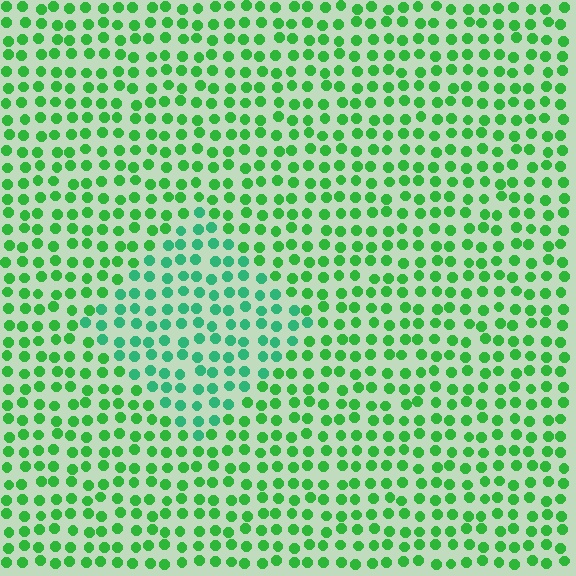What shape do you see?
I see a diamond.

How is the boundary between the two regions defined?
The boundary is defined purely by a slight shift in hue (about 28 degrees). Spacing, size, and orientation are identical on both sides.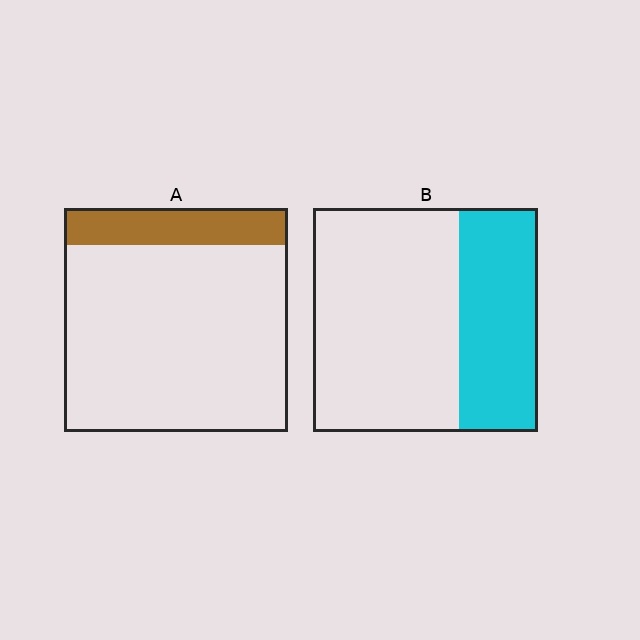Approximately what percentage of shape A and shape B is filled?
A is approximately 15% and B is approximately 35%.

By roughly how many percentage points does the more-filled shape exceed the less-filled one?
By roughly 20 percentage points (B over A).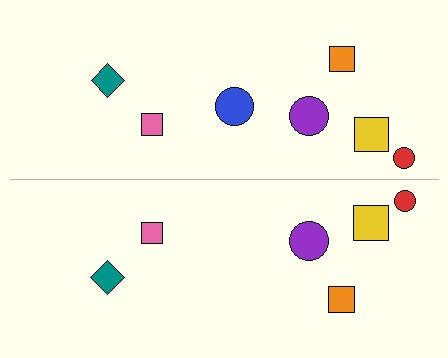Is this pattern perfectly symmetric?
No, the pattern is not perfectly symmetric. A blue circle is missing from the bottom side.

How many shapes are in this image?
There are 13 shapes in this image.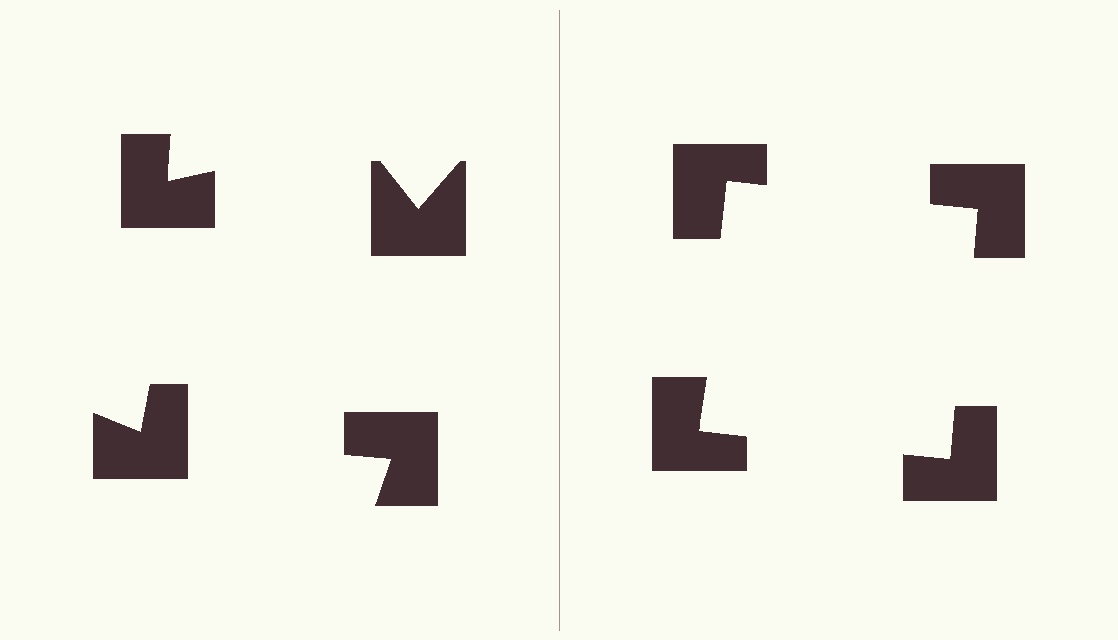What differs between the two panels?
The notched squares are positioned identically on both sides; only the wedge orientations differ. On the right they align to a square; on the left they are misaligned.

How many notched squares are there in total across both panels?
8 — 4 on each side.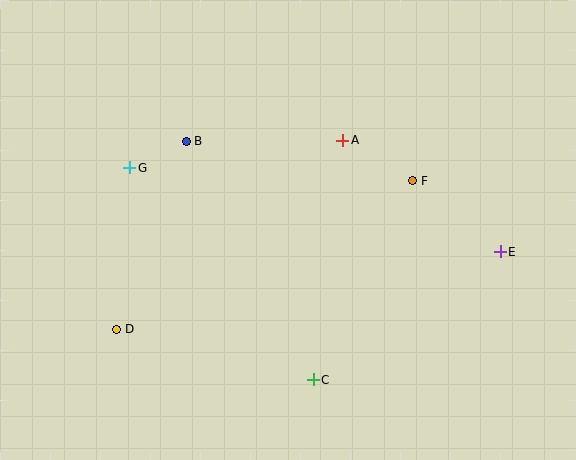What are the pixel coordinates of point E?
Point E is at (500, 252).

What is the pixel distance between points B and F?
The distance between B and F is 230 pixels.